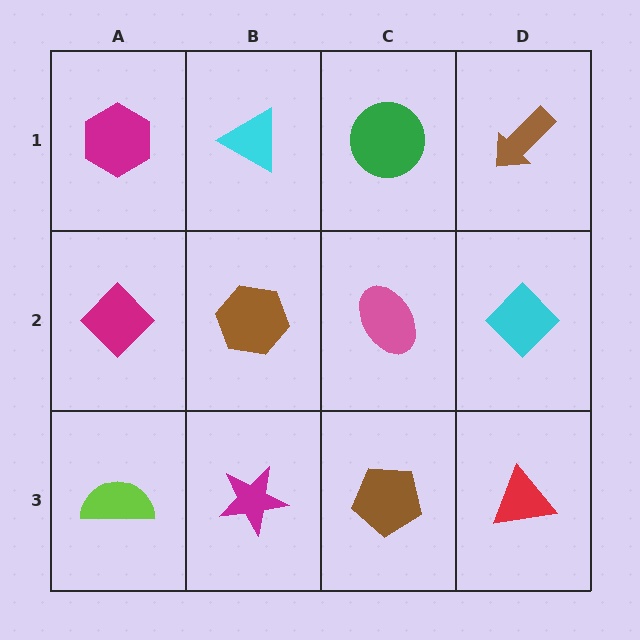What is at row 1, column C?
A green circle.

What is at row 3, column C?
A brown pentagon.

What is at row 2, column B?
A brown hexagon.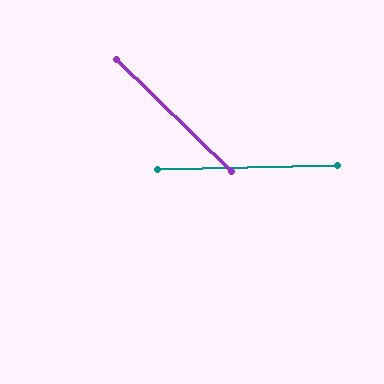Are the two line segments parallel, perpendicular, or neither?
Neither parallel nor perpendicular — they differ by about 45°.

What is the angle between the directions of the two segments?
Approximately 45 degrees.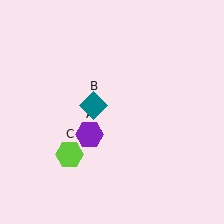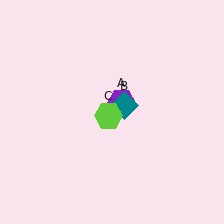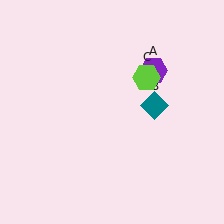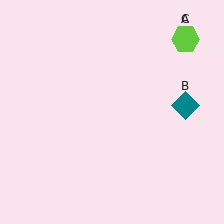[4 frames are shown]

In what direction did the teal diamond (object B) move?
The teal diamond (object B) moved right.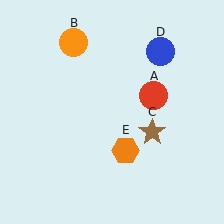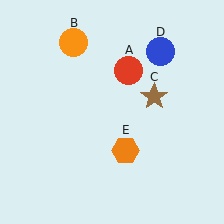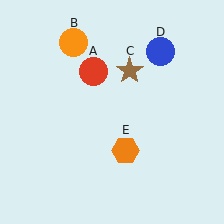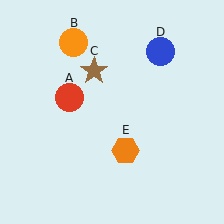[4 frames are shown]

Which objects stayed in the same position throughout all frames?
Orange circle (object B) and blue circle (object D) and orange hexagon (object E) remained stationary.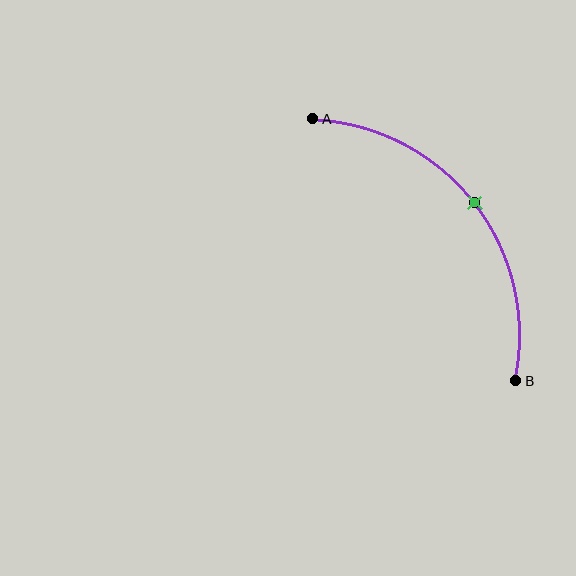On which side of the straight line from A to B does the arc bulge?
The arc bulges above and to the right of the straight line connecting A and B.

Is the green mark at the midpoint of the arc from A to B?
Yes. The green mark lies on the arc at equal arc-length from both A and B — it is the arc midpoint.